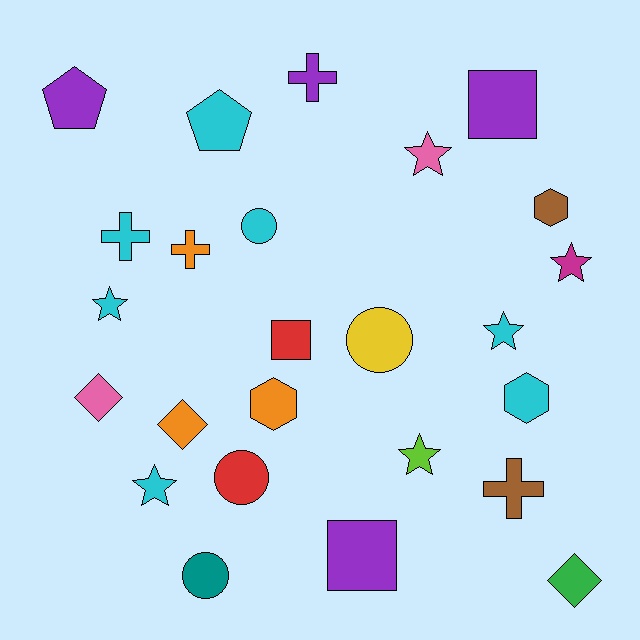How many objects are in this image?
There are 25 objects.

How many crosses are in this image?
There are 4 crosses.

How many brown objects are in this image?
There are 2 brown objects.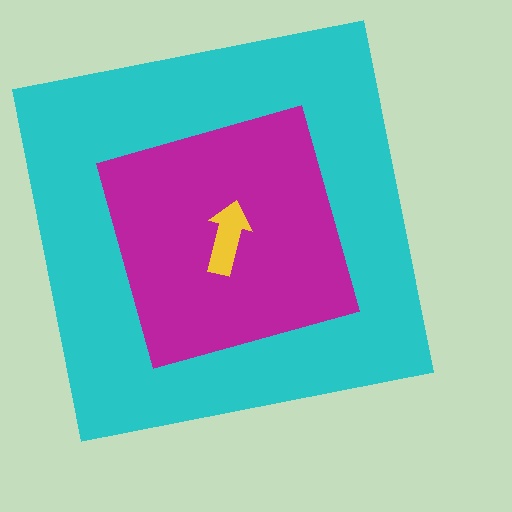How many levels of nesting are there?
3.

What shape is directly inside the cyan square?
The magenta diamond.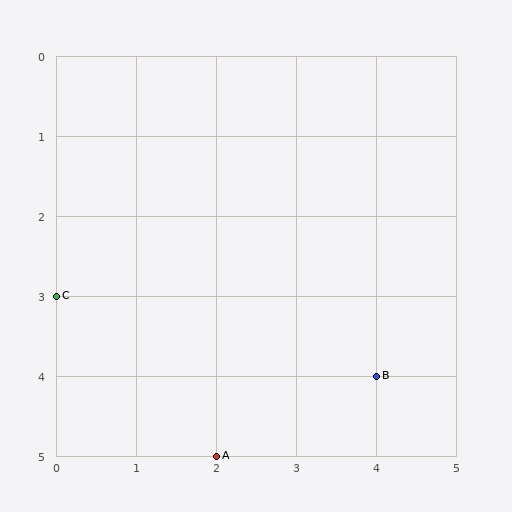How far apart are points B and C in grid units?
Points B and C are 4 columns and 1 row apart (about 4.1 grid units diagonally).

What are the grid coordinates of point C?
Point C is at grid coordinates (0, 3).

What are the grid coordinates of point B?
Point B is at grid coordinates (4, 4).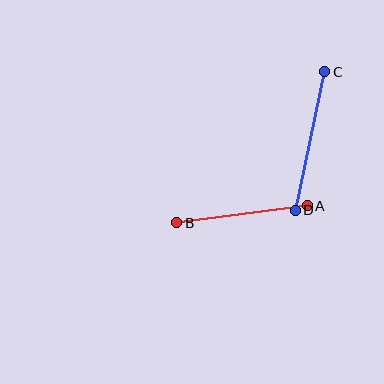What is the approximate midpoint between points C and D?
The midpoint is at approximately (310, 141) pixels.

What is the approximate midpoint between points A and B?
The midpoint is at approximately (242, 214) pixels.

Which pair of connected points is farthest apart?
Points C and D are farthest apart.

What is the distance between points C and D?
The distance is approximately 142 pixels.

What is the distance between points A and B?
The distance is approximately 131 pixels.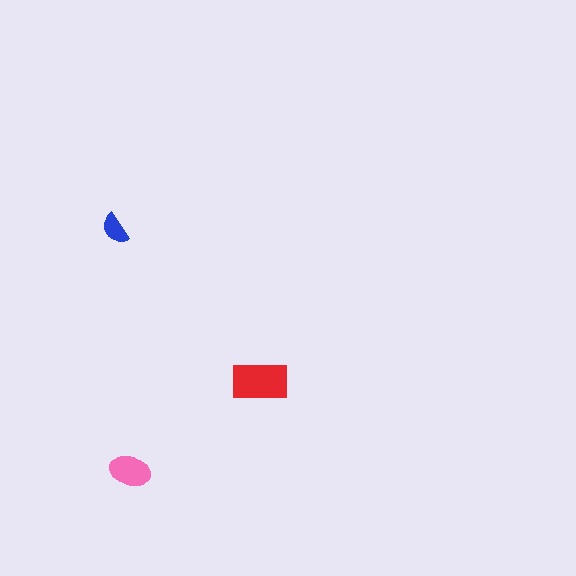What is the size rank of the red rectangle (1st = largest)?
1st.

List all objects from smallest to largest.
The blue semicircle, the pink ellipse, the red rectangle.